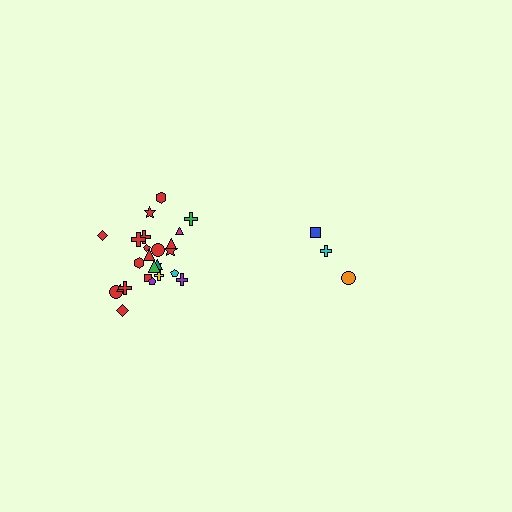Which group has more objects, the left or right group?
The left group.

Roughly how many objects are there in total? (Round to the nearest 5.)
Roughly 30 objects in total.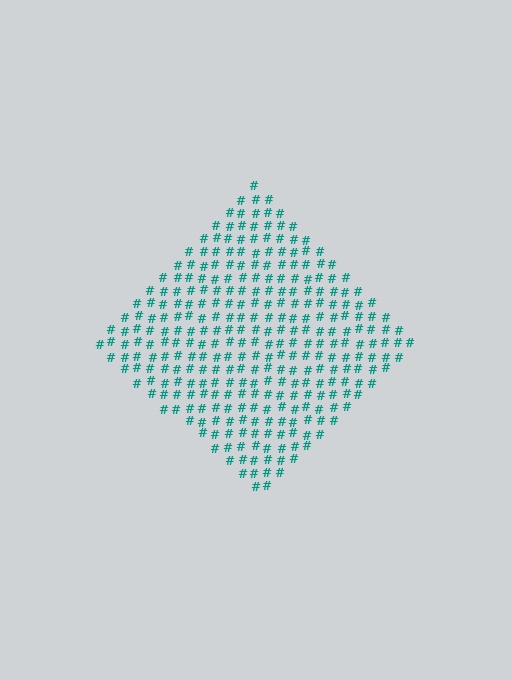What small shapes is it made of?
It is made of small hash symbols.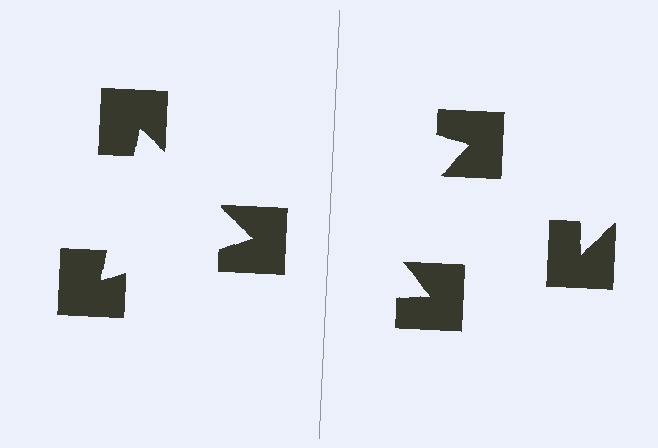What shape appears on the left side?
An illusory triangle.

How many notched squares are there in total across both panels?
6 — 3 on each side.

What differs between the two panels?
The notched squares are positioned identically on both sides; only the wedge orientations differ. On the left they align to a triangle; on the right they are misaligned.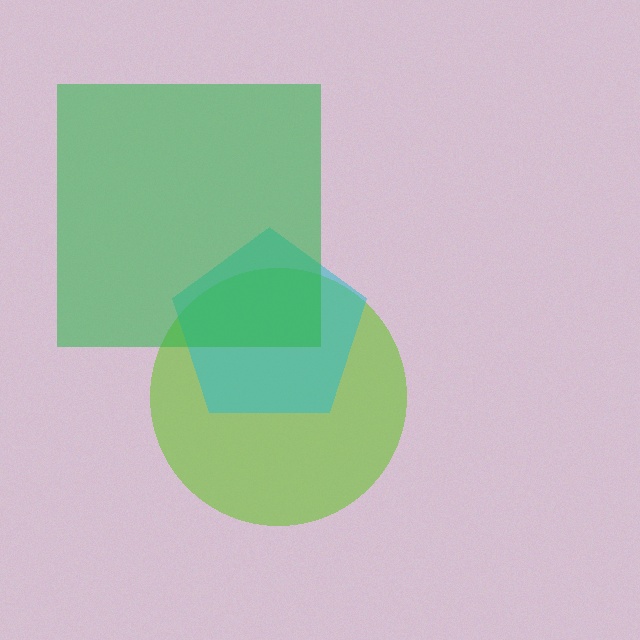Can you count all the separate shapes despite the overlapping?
Yes, there are 3 separate shapes.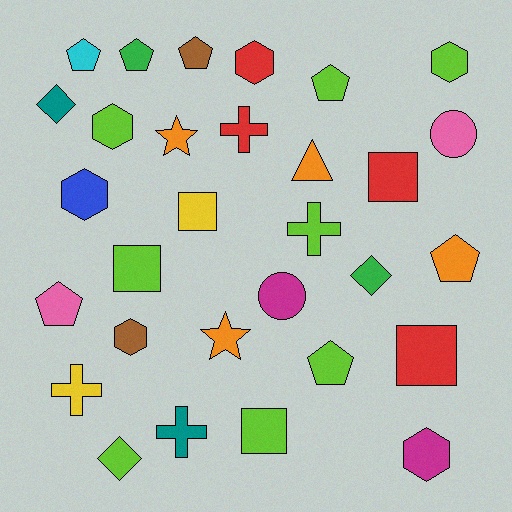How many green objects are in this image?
There are 2 green objects.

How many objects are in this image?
There are 30 objects.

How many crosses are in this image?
There are 4 crosses.